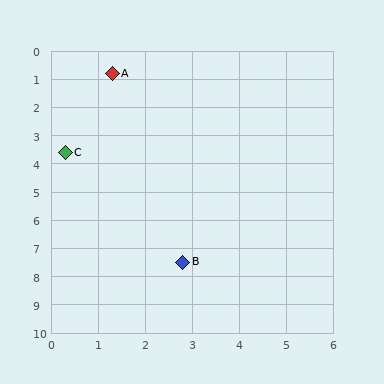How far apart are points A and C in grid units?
Points A and C are about 3.0 grid units apart.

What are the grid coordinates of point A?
Point A is at approximately (1.3, 0.8).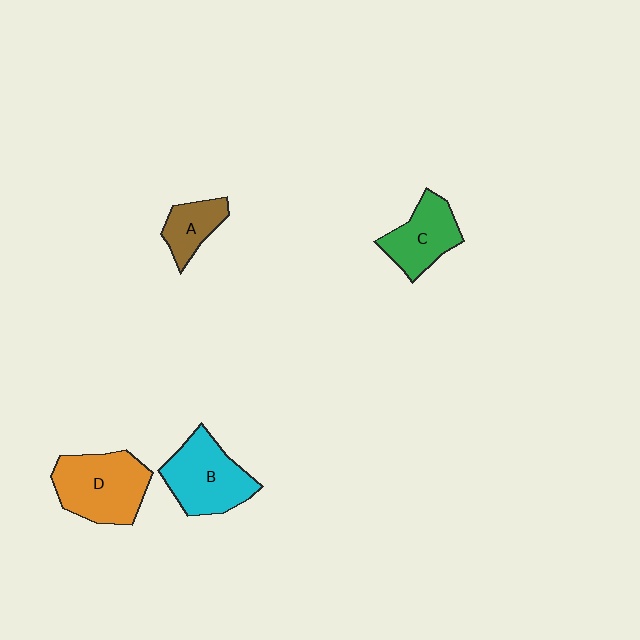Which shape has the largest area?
Shape D (orange).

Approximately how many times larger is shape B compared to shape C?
Approximately 1.3 times.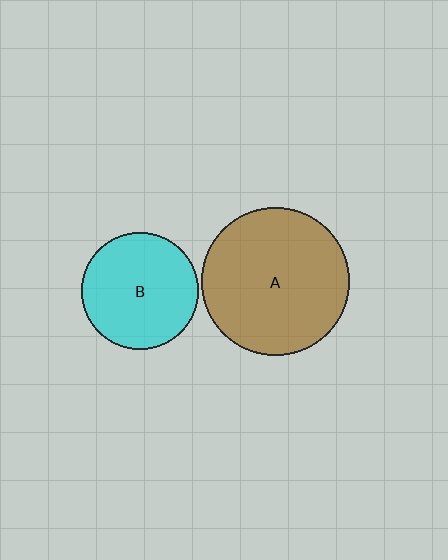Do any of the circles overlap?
No, none of the circles overlap.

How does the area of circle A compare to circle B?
Approximately 1.6 times.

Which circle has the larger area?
Circle A (brown).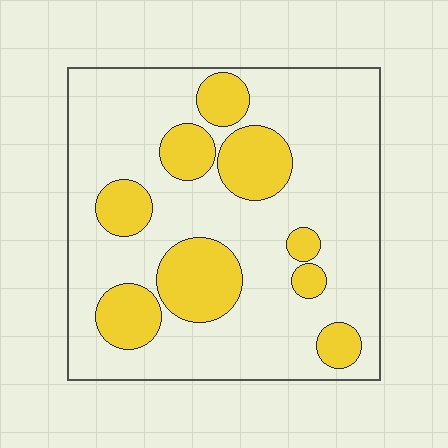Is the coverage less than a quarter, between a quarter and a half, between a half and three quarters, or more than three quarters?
Between a quarter and a half.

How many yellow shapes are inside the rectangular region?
9.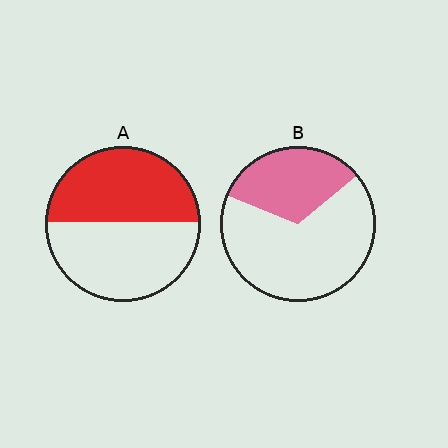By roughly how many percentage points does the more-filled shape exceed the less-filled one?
By roughly 15 percentage points (A over B).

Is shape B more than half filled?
No.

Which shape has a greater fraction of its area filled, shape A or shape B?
Shape A.